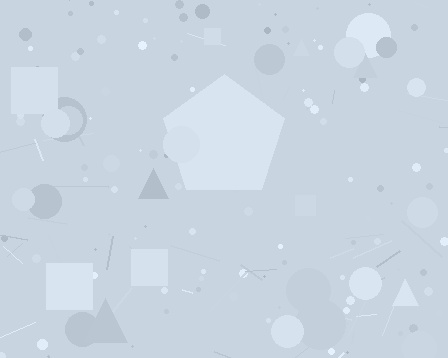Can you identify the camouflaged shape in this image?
The camouflaged shape is a pentagon.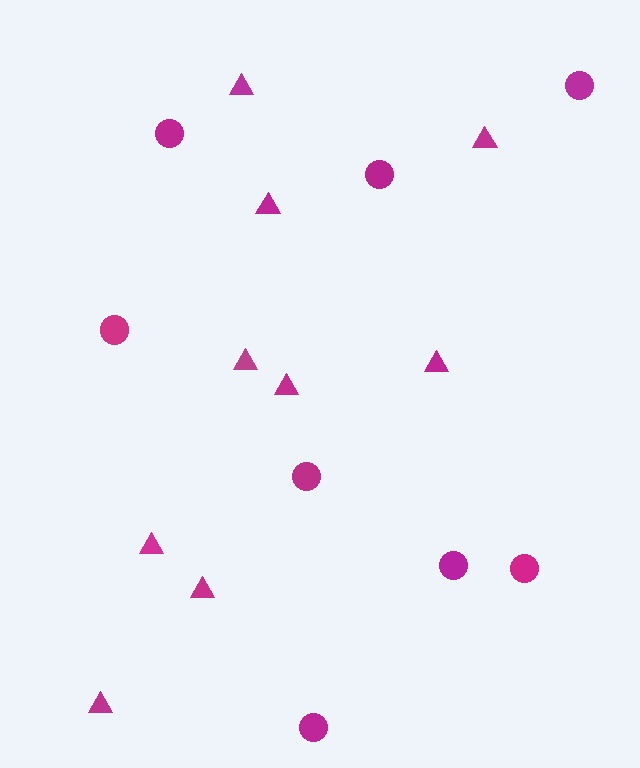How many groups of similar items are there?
There are 2 groups: one group of triangles (9) and one group of circles (8).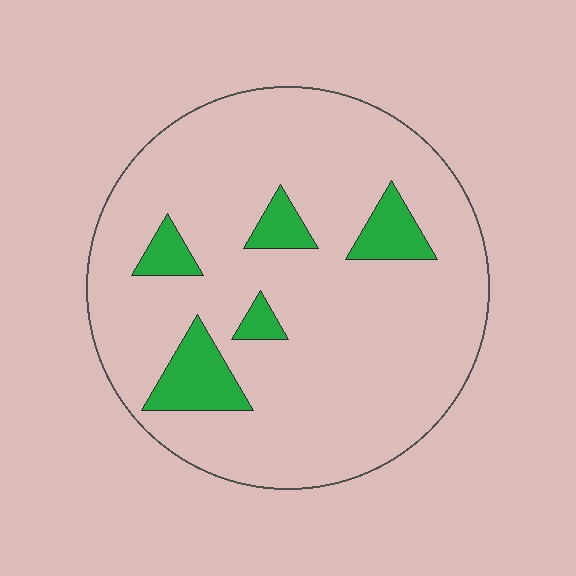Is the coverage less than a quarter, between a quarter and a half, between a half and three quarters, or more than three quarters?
Less than a quarter.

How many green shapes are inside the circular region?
5.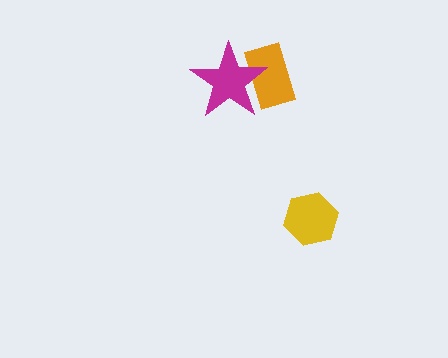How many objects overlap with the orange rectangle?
1 object overlaps with the orange rectangle.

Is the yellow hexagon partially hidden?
No, no other shape covers it.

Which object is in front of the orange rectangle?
The magenta star is in front of the orange rectangle.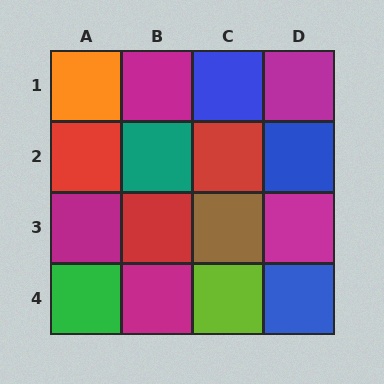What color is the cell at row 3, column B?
Red.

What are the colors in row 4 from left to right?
Green, magenta, lime, blue.